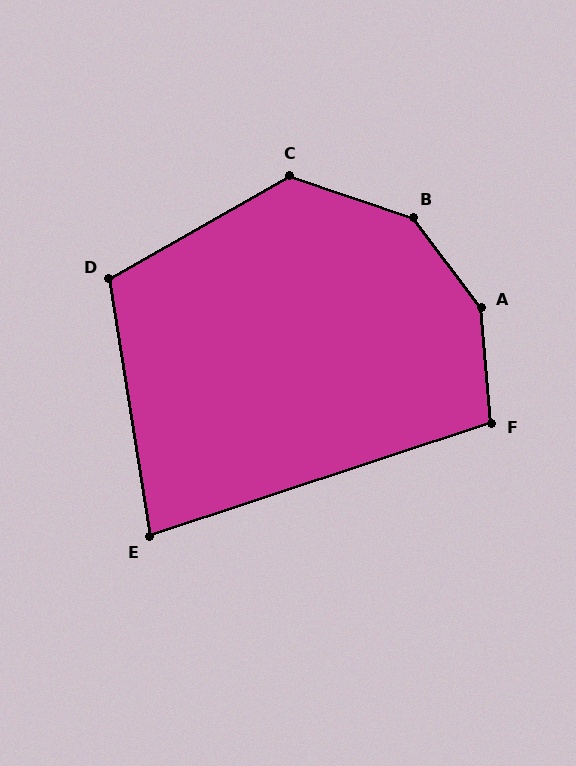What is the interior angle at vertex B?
Approximately 146 degrees (obtuse).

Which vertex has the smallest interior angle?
E, at approximately 81 degrees.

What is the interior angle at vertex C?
Approximately 132 degrees (obtuse).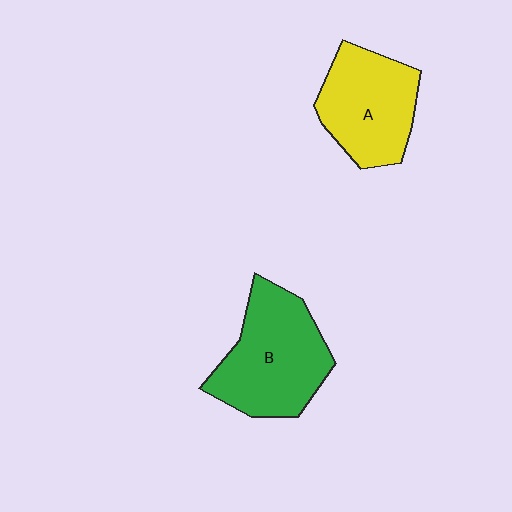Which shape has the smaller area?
Shape A (yellow).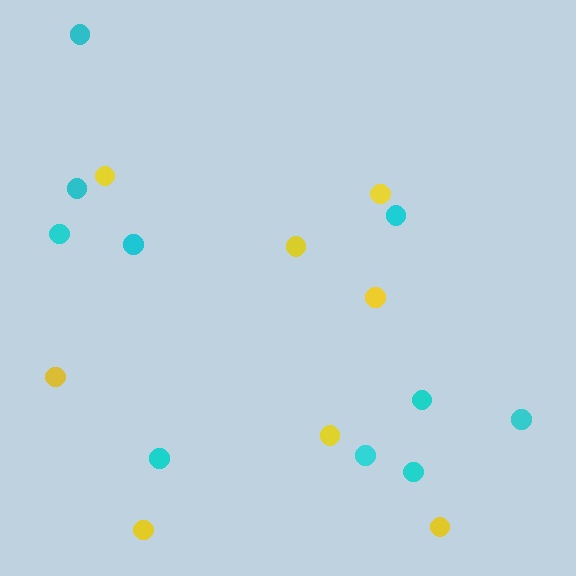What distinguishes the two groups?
There are 2 groups: one group of yellow circles (8) and one group of cyan circles (10).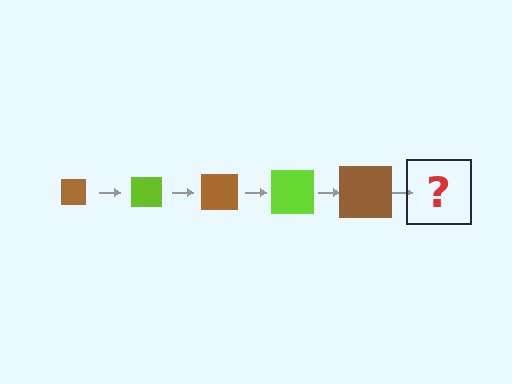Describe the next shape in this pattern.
It should be a lime square, larger than the previous one.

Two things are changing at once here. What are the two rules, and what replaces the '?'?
The two rules are that the square grows larger each step and the color cycles through brown and lime. The '?' should be a lime square, larger than the previous one.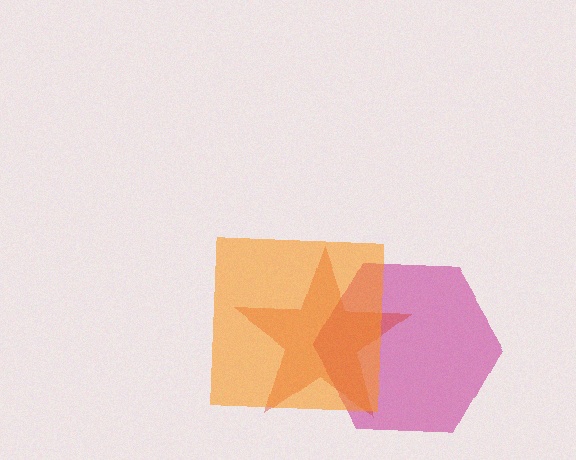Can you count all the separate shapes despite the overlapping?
Yes, there are 3 separate shapes.